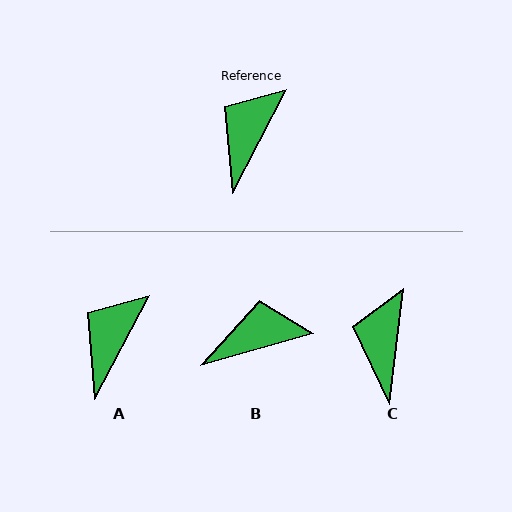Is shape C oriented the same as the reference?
No, it is off by about 21 degrees.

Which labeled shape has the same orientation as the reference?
A.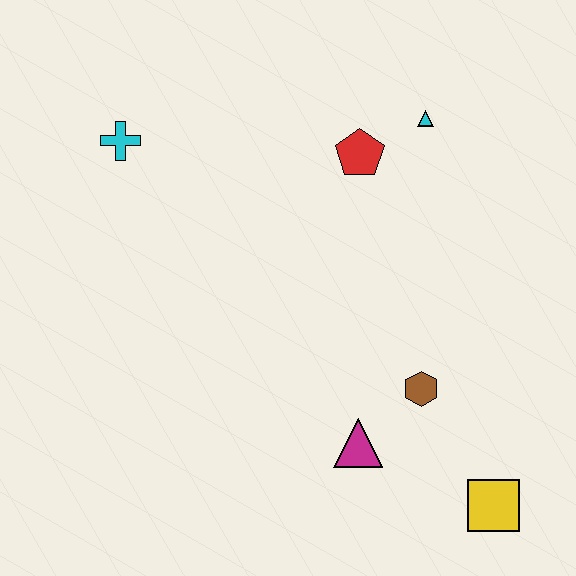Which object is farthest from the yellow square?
The cyan cross is farthest from the yellow square.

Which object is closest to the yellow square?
The brown hexagon is closest to the yellow square.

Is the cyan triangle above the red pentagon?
Yes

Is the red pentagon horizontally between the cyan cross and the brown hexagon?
Yes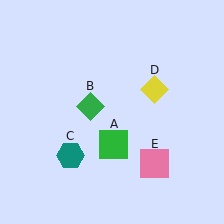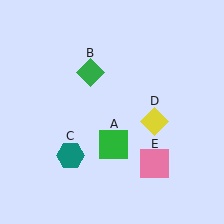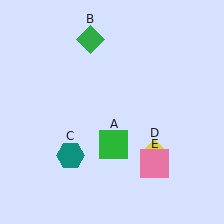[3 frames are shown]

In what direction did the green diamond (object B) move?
The green diamond (object B) moved up.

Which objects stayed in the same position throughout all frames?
Green square (object A) and teal hexagon (object C) and pink square (object E) remained stationary.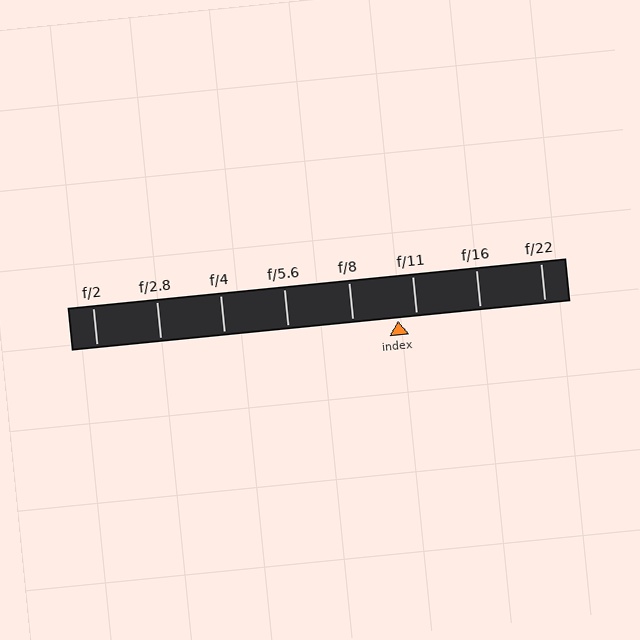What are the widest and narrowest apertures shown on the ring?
The widest aperture shown is f/2 and the narrowest is f/22.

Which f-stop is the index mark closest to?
The index mark is closest to f/11.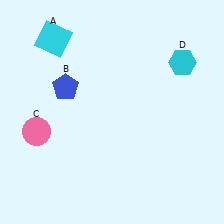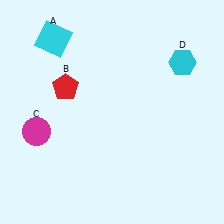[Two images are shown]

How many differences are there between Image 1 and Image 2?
There are 2 differences between the two images.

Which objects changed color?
B changed from blue to red. C changed from pink to magenta.